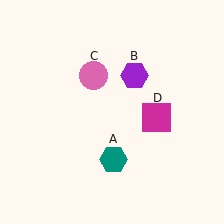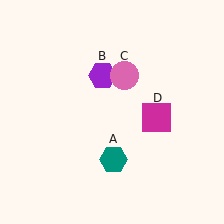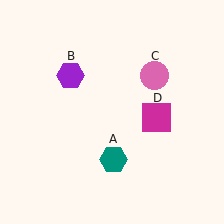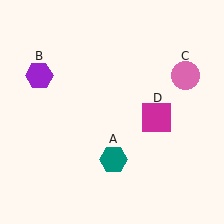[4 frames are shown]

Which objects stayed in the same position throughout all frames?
Teal hexagon (object A) and magenta square (object D) remained stationary.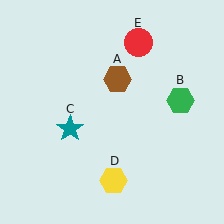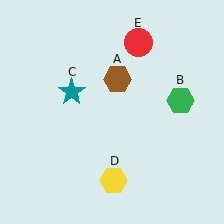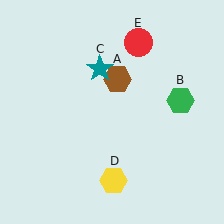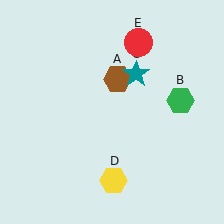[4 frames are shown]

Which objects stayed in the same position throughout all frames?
Brown hexagon (object A) and green hexagon (object B) and yellow hexagon (object D) and red circle (object E) remained stationary.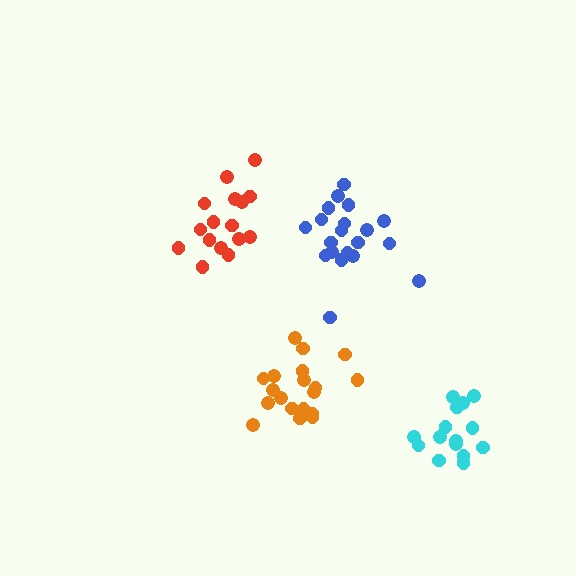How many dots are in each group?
Group 1: 19 dots, Group 2: 20 dots, Group 3: 16 dots, Group 4: 15 dots (70 total).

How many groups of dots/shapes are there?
There are 4 groups.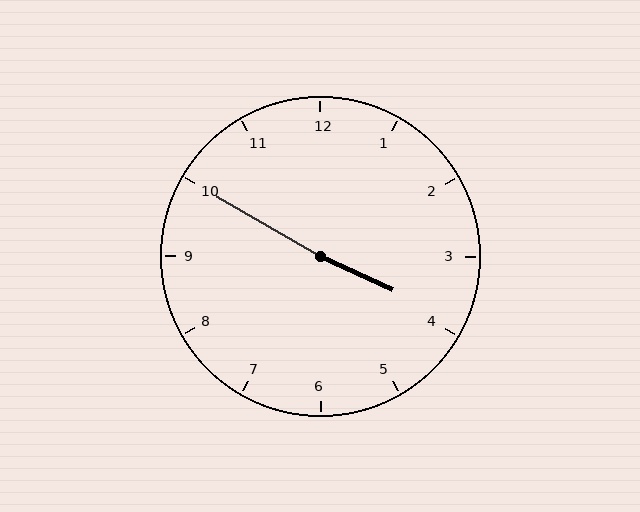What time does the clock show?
3:50.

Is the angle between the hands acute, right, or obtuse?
It is obtuse.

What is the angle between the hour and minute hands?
Approximately 175 degrees.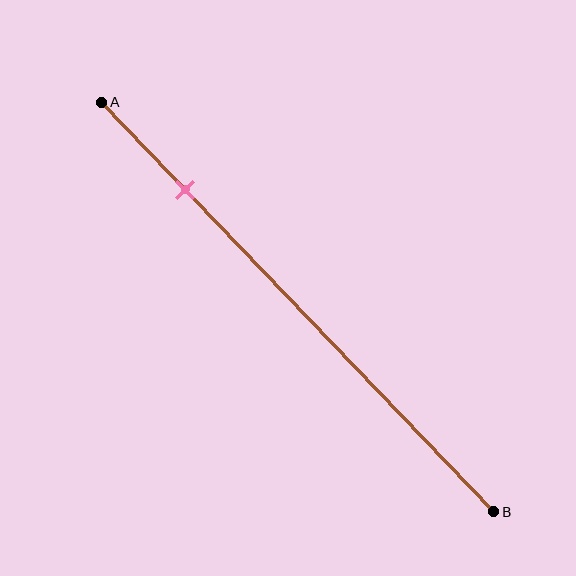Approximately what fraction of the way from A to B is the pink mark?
The pink mark is approximately 20% of the way from A to B.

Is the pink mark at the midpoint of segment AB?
No, the mark is at about 20% from A, not at the 50% midpoint.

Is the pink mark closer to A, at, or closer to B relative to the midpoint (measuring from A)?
The pink mark is closer to point A than the midpoint of segment AB.